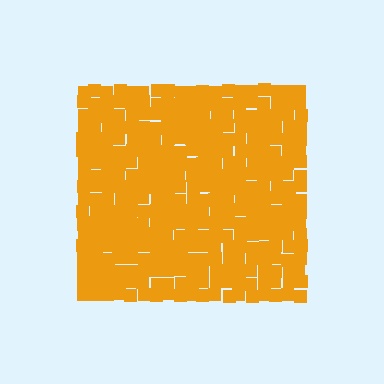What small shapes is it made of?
It is made of small squares.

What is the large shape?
The large shape is a square.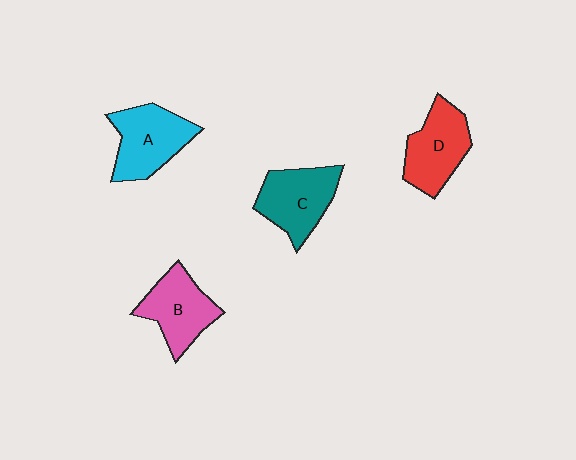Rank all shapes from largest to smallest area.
From largest to smallest: A (cyan), C (teal), D (red), B (pink).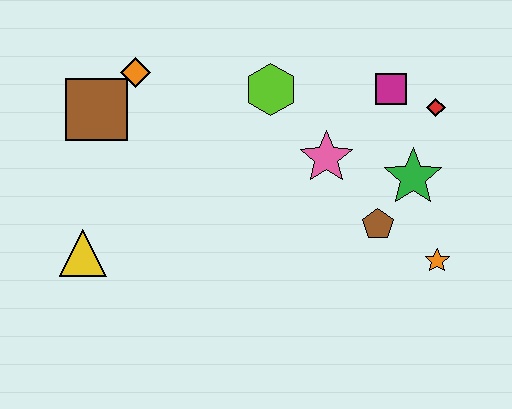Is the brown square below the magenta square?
Yes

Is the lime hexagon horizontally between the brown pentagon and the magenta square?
No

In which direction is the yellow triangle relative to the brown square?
The yellow triangle is below the brown square.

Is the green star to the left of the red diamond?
Yes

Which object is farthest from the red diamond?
The yellow triangle is farthest from the red diamond.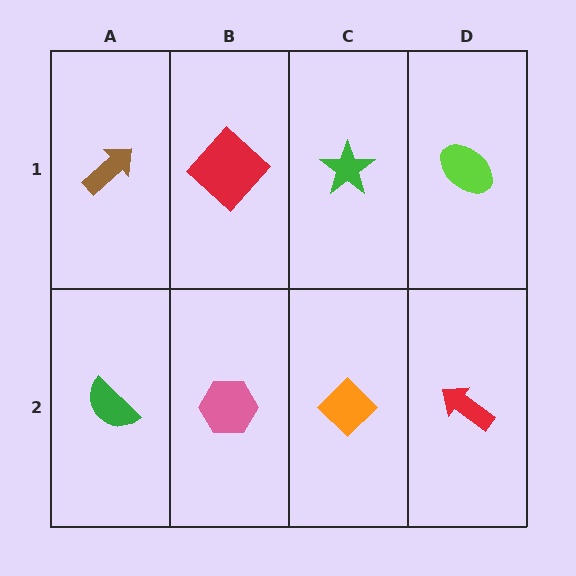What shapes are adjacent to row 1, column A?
A green semicircle (row 2, column A), a red diamond (row 1, column B).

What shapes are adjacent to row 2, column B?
A red diamond (row 1, column B), a green semicircle (row 2, column A), an orange diamond (row 2, column C).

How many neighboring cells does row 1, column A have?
2.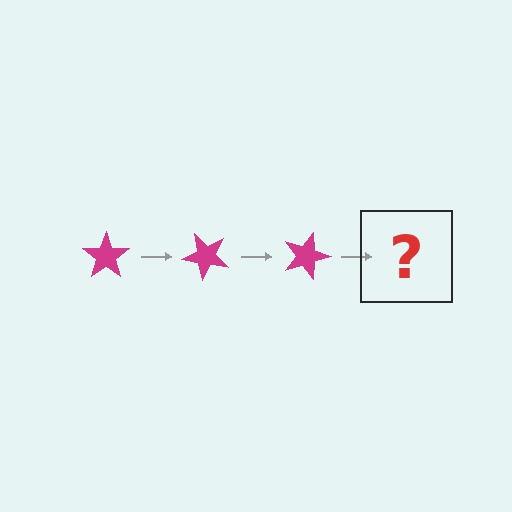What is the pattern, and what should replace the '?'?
The pattern is that the star rotates 45 degrees each step. The '?' should be a magenta star rotated 135 degrees.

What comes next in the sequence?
The next element should be a magenta star rotated 135 degrees.